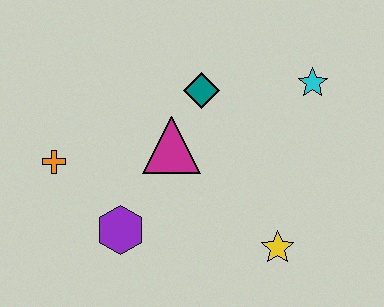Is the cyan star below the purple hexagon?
No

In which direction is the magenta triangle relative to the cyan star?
The magenta triangle is to the left of the cyan star.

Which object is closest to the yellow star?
The magenta triangle is closest to the yellow star.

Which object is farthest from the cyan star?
The orange cross is farthest from the cyan star.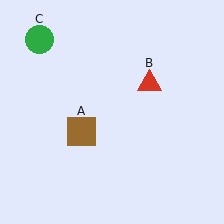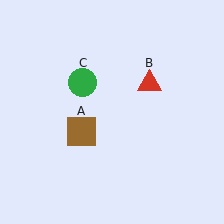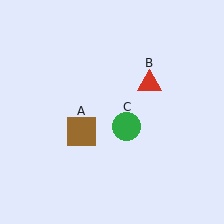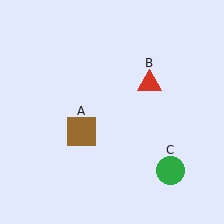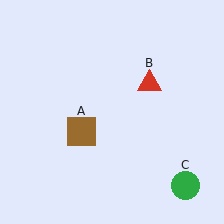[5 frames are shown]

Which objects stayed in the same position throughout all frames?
Brown square (object A) and red triangle (object B) remained stationary.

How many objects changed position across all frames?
1 object changed position: green circle (object C).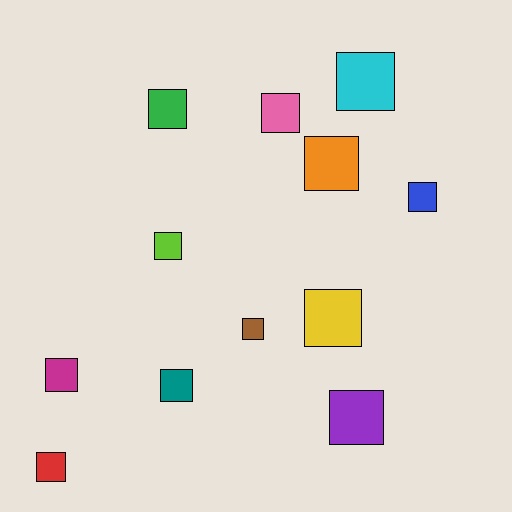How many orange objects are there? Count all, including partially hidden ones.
There is 1 orange object.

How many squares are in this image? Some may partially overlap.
There are 12 squares.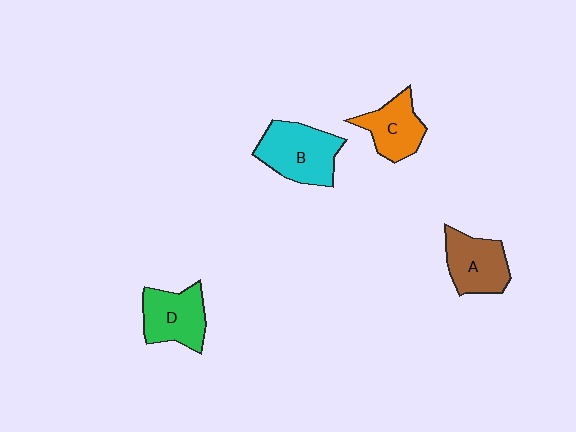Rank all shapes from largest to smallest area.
From largest to smallest: B (cyan), D (green), A (brown), C (orange).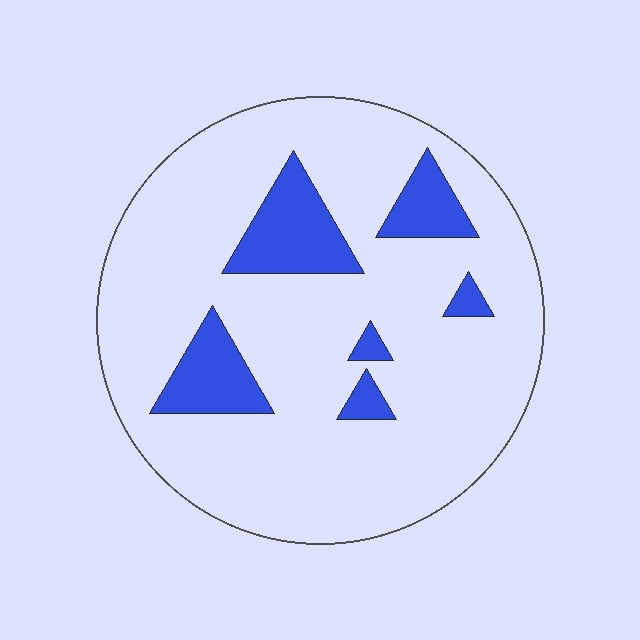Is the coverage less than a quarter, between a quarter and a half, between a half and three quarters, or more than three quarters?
Less than a quarter.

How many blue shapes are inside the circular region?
6.